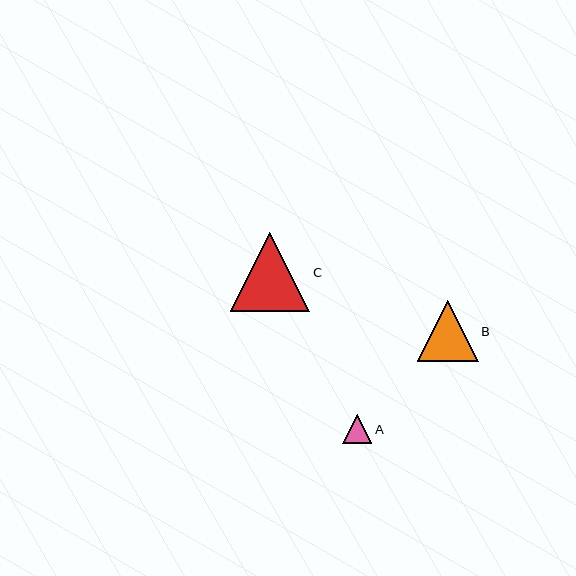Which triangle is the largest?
Triangle C is the largest with a size of approximately 80 pixels.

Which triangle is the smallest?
Triangle A is the smallest with a size of approximately 29 pixels.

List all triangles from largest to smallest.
From largest to smallest: C, B, A.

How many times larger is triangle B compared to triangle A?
Triangle B is approximately 2.1 times the size of triangle A.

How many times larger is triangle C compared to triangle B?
Triangle C is approximately 1.3 times the size of triangle B.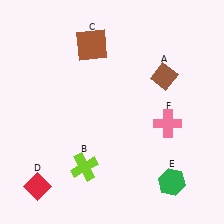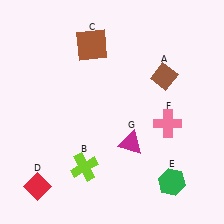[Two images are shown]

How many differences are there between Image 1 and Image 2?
There is 1 difference between the two images.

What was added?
A magenta triangle (G) was added in Image 2.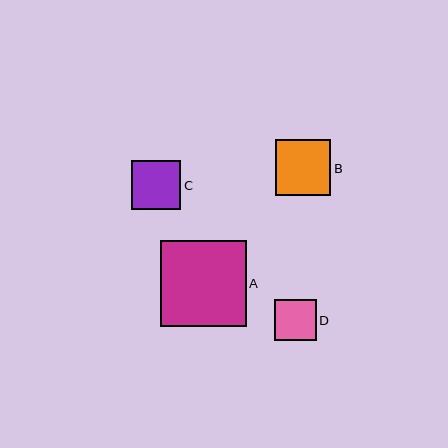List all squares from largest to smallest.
From largest to smallest: A, B, C, D.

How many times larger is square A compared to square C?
Square A is approximately 1.7 times the size of square C.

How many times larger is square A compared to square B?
Square A is approximately 1.5 times the size of square B.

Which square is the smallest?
Square D is the smallest with a size of approximately 41 pixels.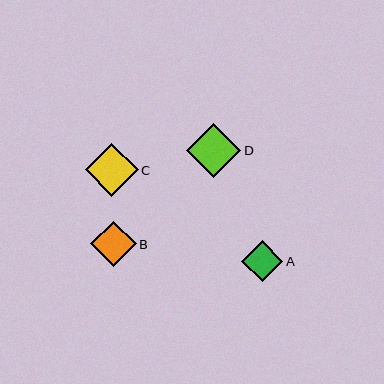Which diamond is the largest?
Diamond D is the largest with a size of approximately 54 pixels.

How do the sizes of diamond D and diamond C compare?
Diamond D and diamond C are approximately the same size.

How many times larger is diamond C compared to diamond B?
Diamond C is approximately 1.2 times the size of diamond B.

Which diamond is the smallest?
Diamond A is the smallest with a size of approximately 41 pixels.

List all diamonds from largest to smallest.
From largest to smallest: D, C, B, A.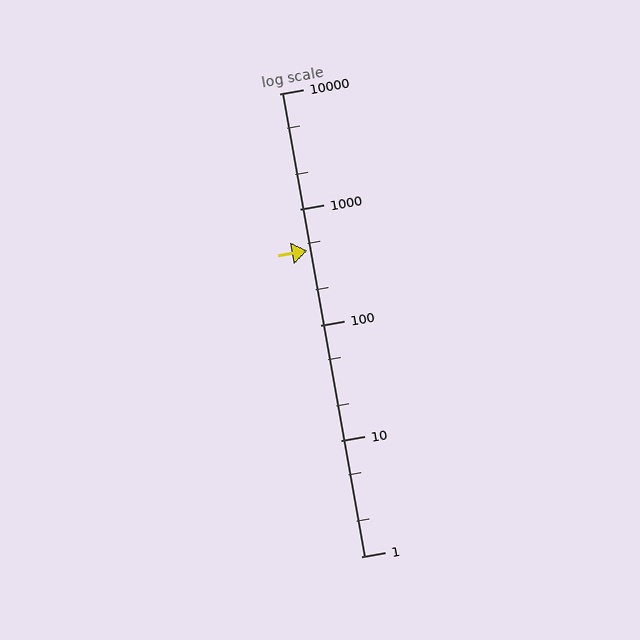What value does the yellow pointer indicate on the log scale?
The pointer indicates approximately 440.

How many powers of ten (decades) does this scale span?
The scale spans 4 decades, from 1 to 10000.